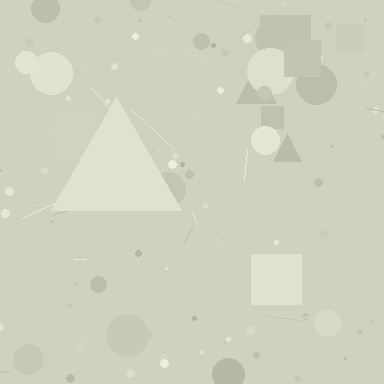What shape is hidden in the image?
A triangle is hidden in the image.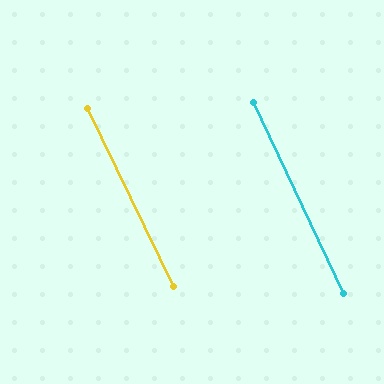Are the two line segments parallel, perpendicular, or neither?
Parallel — their directions differ by only 0.7°.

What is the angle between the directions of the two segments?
Approximately 1 degree.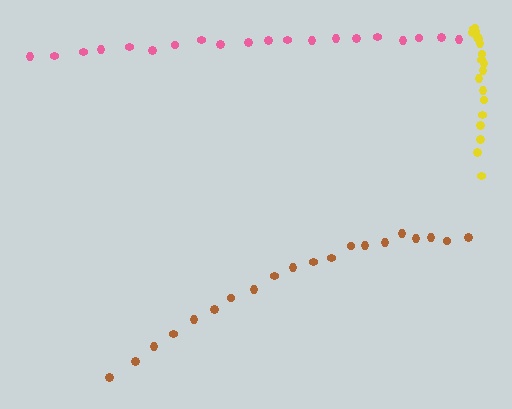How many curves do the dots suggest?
There are 3 distinct paths.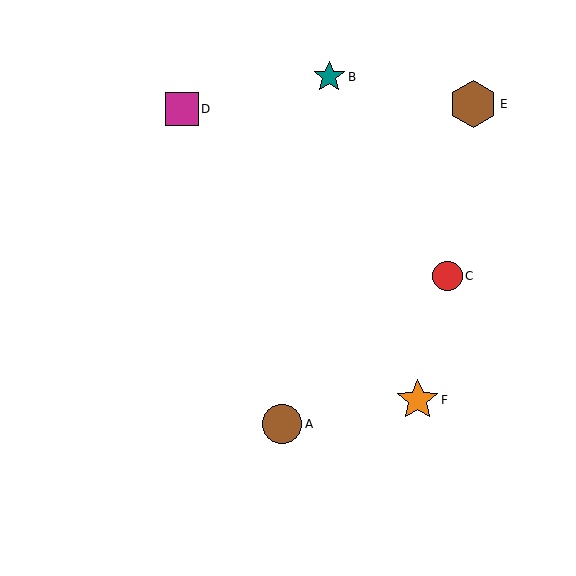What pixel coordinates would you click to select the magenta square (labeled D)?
Click at (182, 109) to select the magenta square D.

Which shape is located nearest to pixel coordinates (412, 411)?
The orange star (labeled F) at (418, 400) is nearest to that location.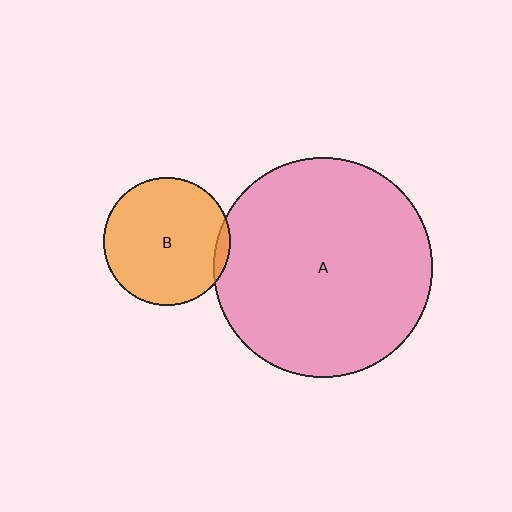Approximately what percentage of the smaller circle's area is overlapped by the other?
Approximately 5%.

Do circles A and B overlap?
Yes.